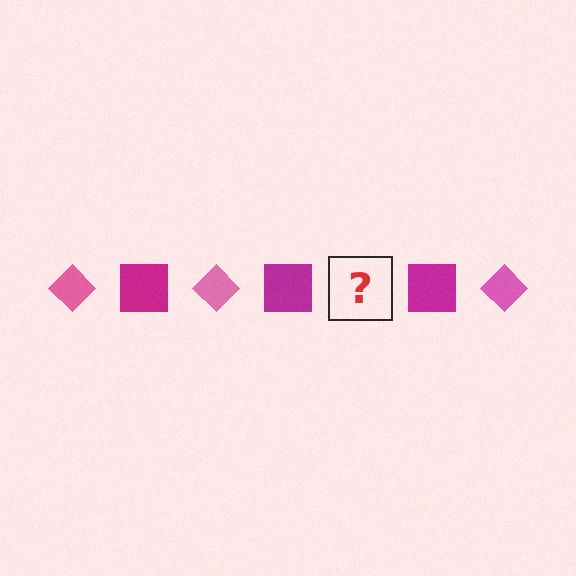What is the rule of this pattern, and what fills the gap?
The rule is that the pattern alternates between pink diamond and magenta square. The gap should be filled with a pink diamond.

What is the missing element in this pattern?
The missing element is a pink diamond.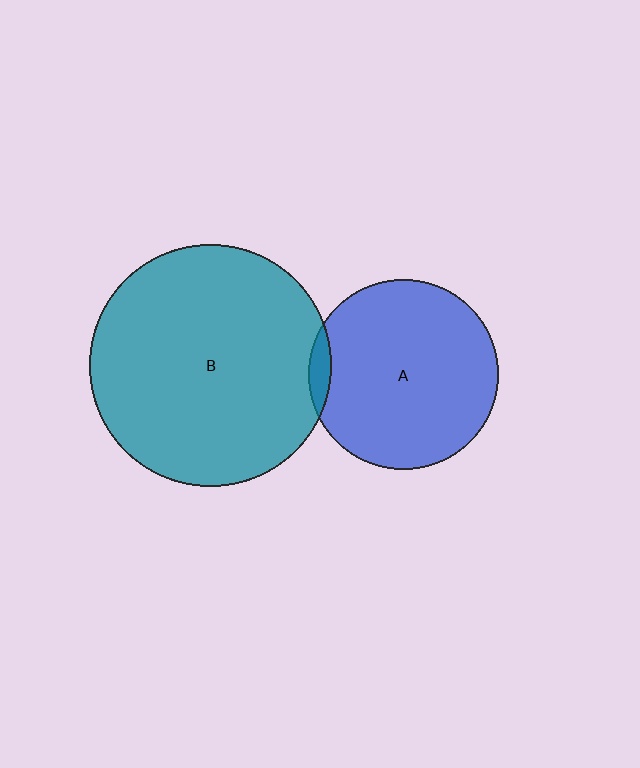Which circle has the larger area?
Circle B (teal).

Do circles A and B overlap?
Yes.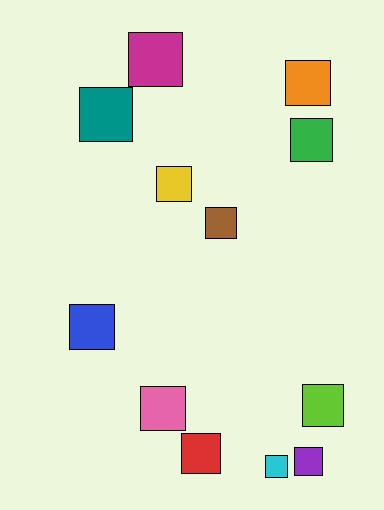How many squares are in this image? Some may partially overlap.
There are 12 squares.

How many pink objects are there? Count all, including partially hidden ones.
There is 1 pink object.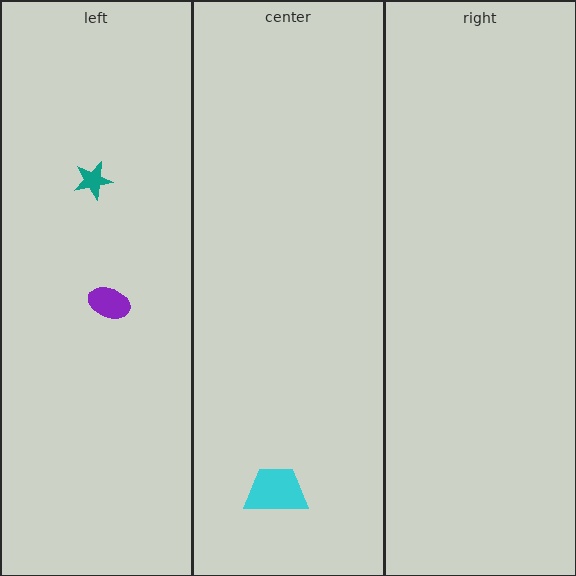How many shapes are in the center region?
1.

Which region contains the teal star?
The left region.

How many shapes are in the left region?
2.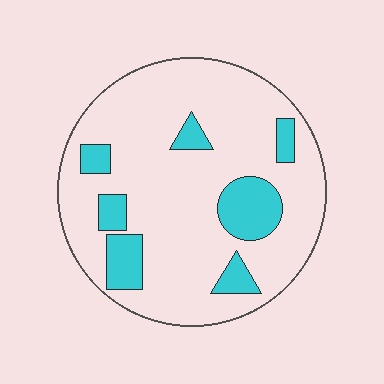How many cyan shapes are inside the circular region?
7.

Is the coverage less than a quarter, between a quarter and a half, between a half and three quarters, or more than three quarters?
Less than a quarter.